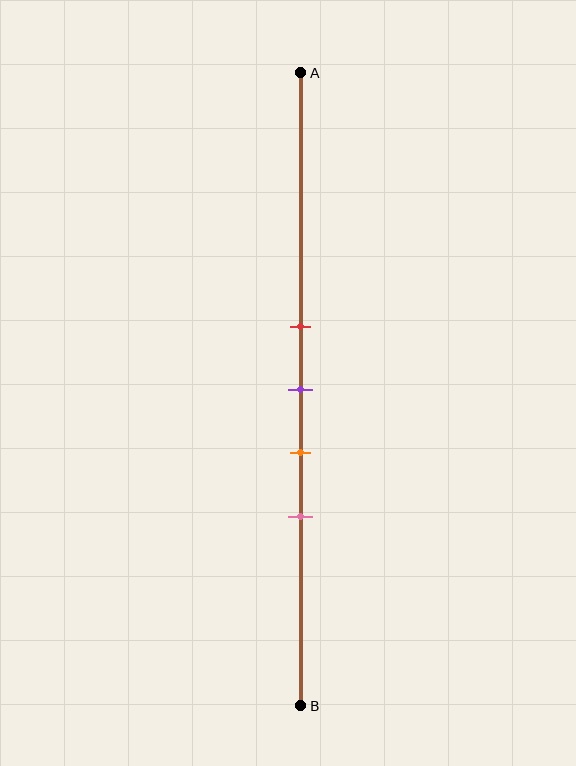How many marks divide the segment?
There are 4 marks dividing the segment.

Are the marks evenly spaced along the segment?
Yes, the marks are approximately evenly spaced.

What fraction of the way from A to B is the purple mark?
The purple mark is approximately 50% (0.5) of the way from A to B.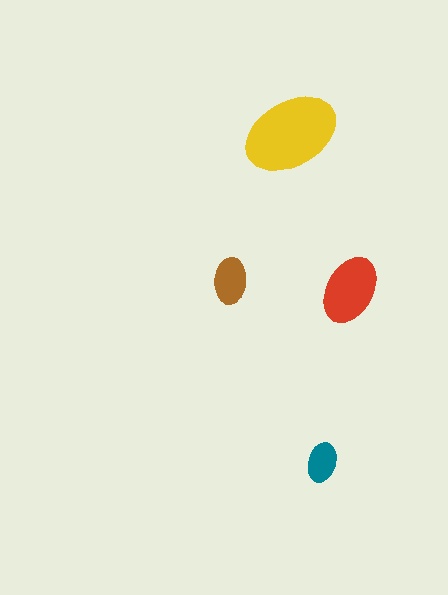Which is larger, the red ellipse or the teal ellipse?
The red one.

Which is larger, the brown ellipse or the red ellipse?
The red one.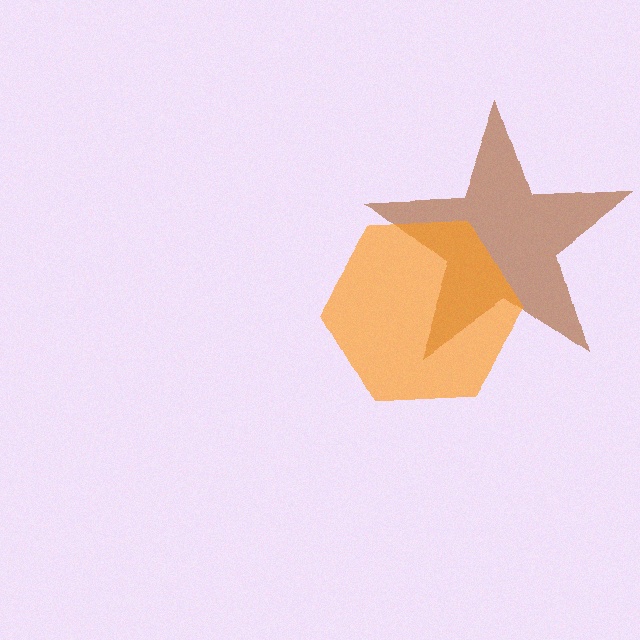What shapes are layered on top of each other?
The layered shapes are: a brown star, an orange hexagon.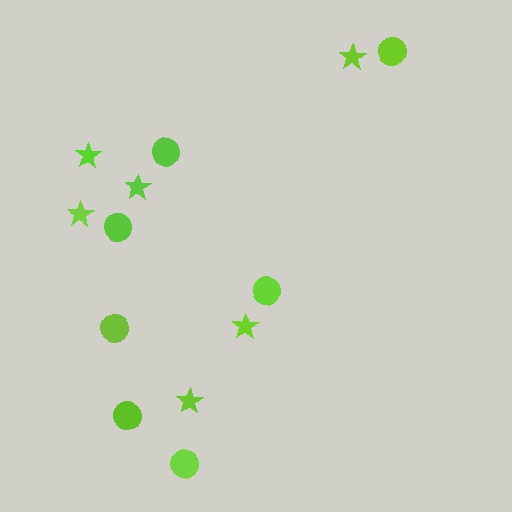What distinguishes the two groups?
There are 2 groups: one group of circles (7) and one group of stars (6).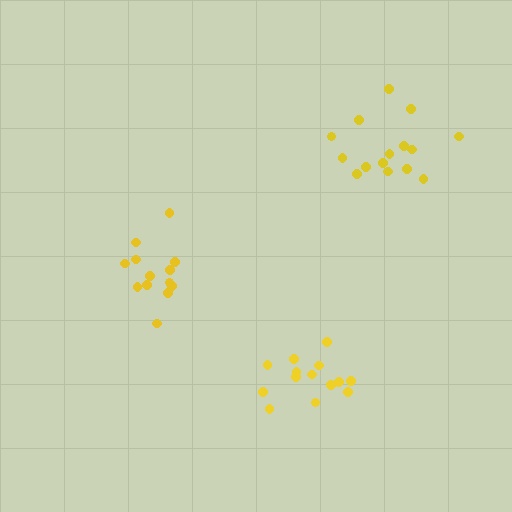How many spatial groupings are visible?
There are 3 spatial groupings.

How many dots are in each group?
Group 1: 13 dots, Group 2: 15 dots, Group 3: 14 dots (42 total).